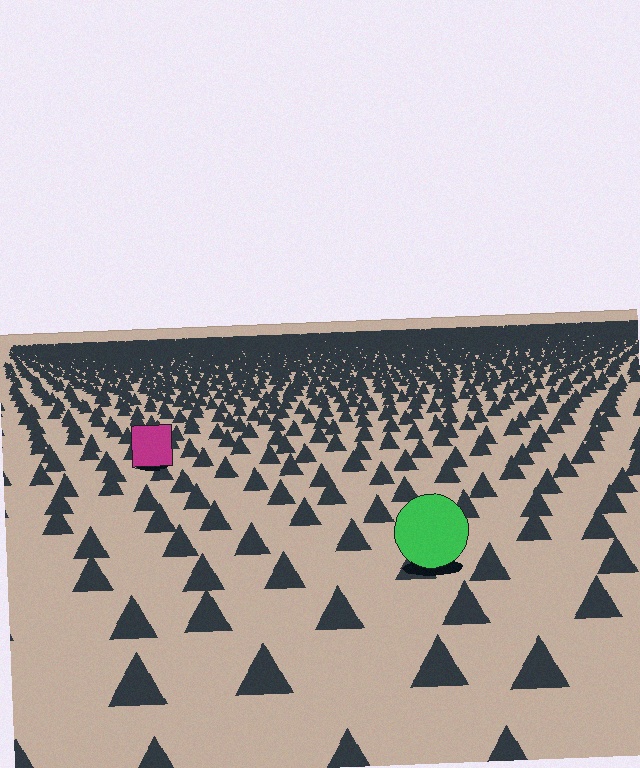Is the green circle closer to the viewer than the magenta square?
Yes. The green circle is closer — you can tell from the texture gradient: the ground texture is coarser near it.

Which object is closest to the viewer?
The green circle is closest. The texture marks near it are larger and more spread out.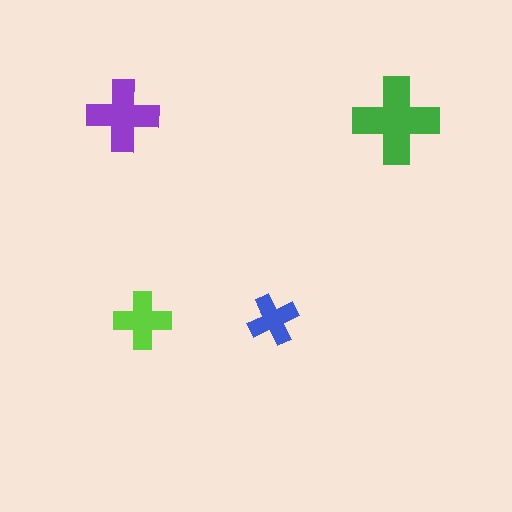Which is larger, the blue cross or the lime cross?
The lime one.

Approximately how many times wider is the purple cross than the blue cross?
About 1.5 times wider.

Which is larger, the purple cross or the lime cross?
The purple one.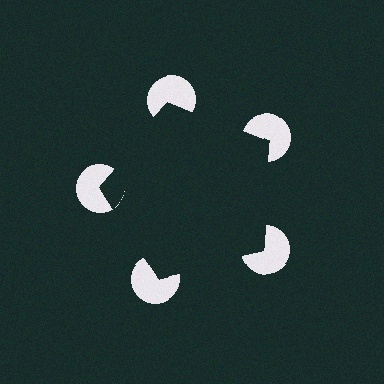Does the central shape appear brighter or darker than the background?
It typically appears slightly darker than the background, even though no actual brightness change is drawn.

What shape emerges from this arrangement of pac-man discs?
An illusory pentagon — its edges are inferred from the aligned wedge cuts in the pac-man discs, not physically drawn.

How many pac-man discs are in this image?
There are 5 — one at each vertex of the illusory pentagon.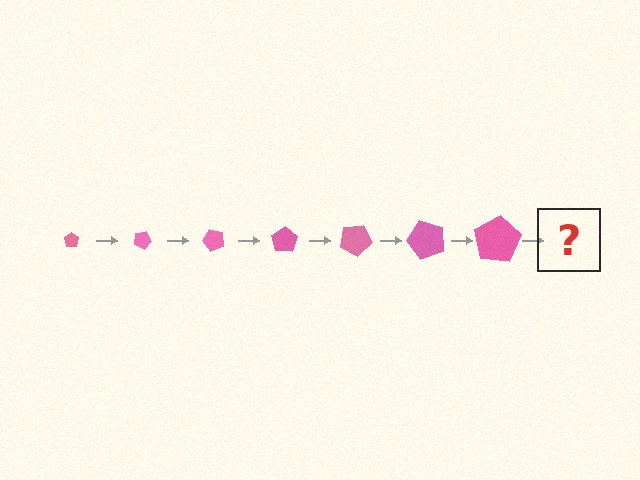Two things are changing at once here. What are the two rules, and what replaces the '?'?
The two rules are that the pentagon grows larger each step and it rotates 25 degrees each step. The '?' should be a pentagon, larger than the previous one and rotated 175 degrees from the start.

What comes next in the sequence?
The next element should be a pentagon, larger than the previous one and rotated 175 degrees from the start.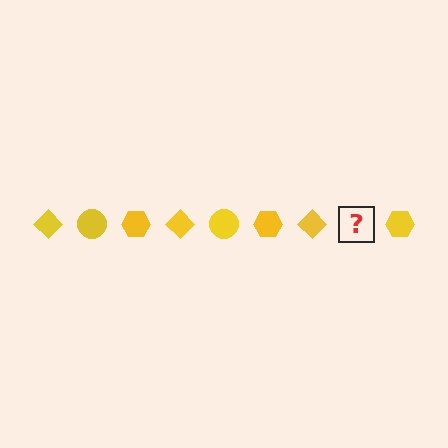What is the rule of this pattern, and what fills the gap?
The rule is that the pattern cycles through diamond, circle, hexagon shapes in yellow. The gap should be filled with a yellow circle.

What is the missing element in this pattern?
The missing element is a yellow circle.